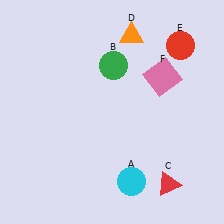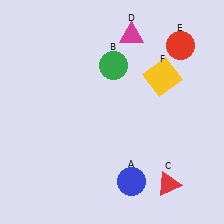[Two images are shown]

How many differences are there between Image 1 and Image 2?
There are 3 differences between the two images.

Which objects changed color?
A changed from cyan to blue. D changed from orange to magenta. F changed from pink to yellow.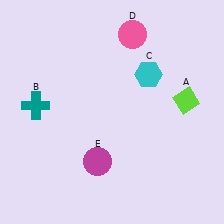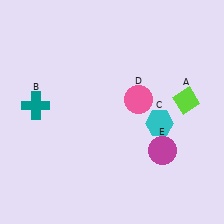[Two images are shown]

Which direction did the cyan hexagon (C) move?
The cyan hexagon (C) moved down.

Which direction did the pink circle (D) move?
The pink circle (D) moved down.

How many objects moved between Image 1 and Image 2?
3 objects moved between the two images.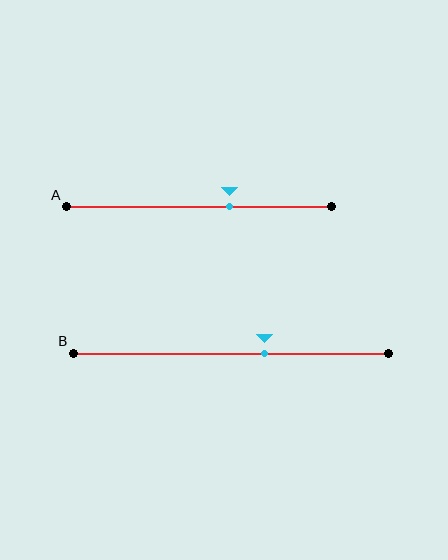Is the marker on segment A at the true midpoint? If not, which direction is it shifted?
No, the marker on segment A is shifted to the right by about 12% of the segment length.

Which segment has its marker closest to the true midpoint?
Segment B has its marker closest to the true midpoint.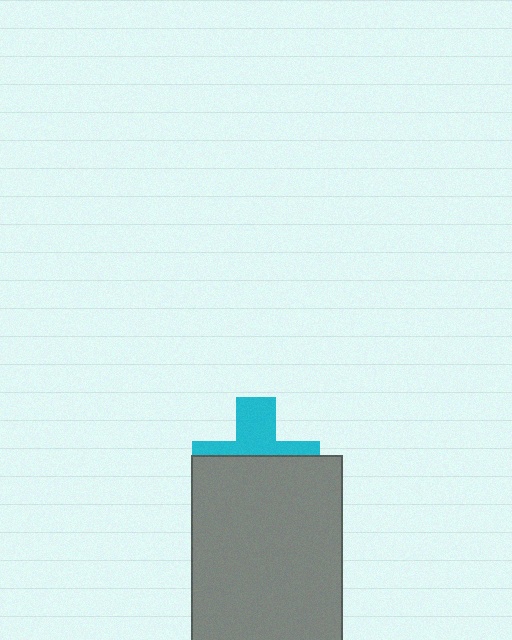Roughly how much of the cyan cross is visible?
A small part of it is visible (roughly 41%).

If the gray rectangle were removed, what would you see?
You would see the complete cyan cross.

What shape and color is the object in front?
The object in front is a gray rectangle.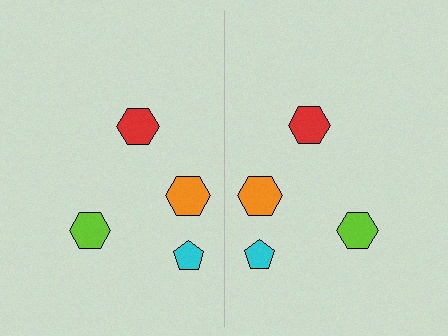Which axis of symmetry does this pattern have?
The pattern has a vertical axis of symmetry running through the center of the image.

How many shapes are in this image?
There are 8 shapes in this image.